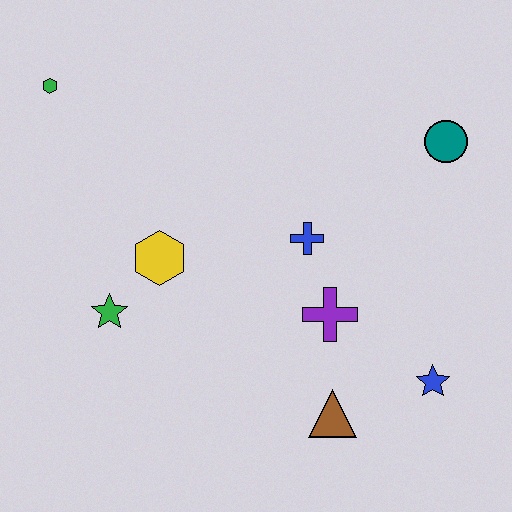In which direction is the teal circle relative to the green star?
The teal circle is to the right of the green star.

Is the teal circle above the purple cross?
Yes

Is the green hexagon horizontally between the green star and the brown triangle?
No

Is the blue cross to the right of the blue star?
No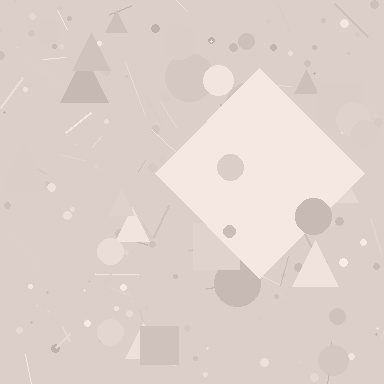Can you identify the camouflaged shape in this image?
The camouflaged shape is a diamond.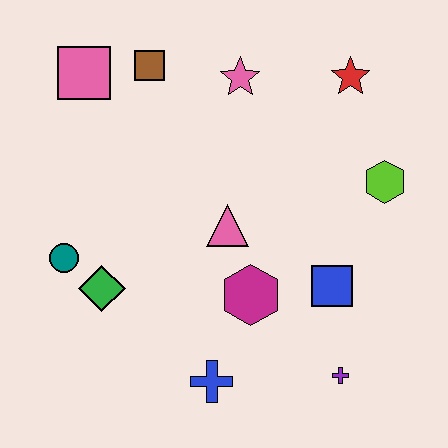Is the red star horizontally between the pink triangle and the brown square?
No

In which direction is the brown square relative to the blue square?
The brown square is above the blue square.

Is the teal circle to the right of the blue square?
No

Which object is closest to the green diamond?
The teal circle is closest to the green diamond.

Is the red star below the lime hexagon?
No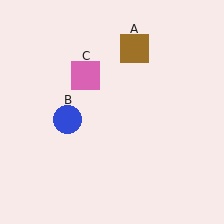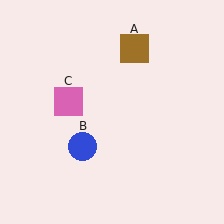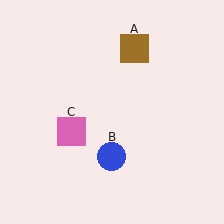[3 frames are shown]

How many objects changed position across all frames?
2 objects changed position: blue circle (object B), pink square (object C).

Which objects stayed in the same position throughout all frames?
Brown square (object A) remained stationary.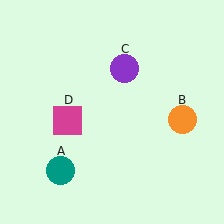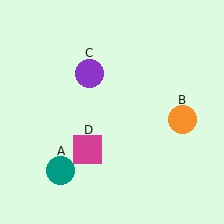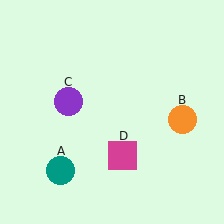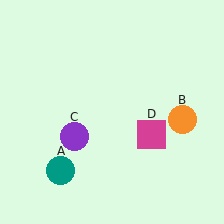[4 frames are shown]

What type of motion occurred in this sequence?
The purple circle (object C), magenta square (object D) rotated counterclockwise around the center of the scene.